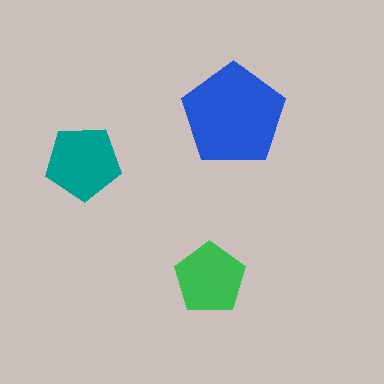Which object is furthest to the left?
The teal pentagon is leftmost.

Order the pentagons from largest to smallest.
the blue one, the teal one, the green one.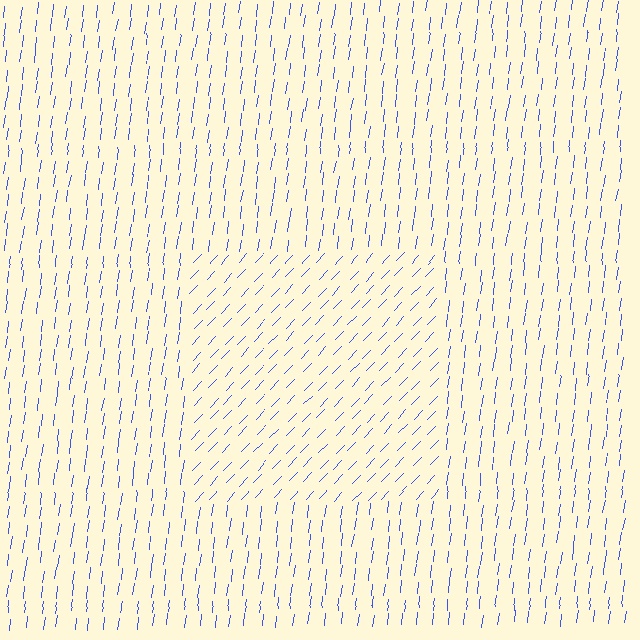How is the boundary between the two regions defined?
The boundary is defined purely by a change in line orientation (approximately 35 degrees difference). All lines are the same color and thickness.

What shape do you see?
I see a rectangle.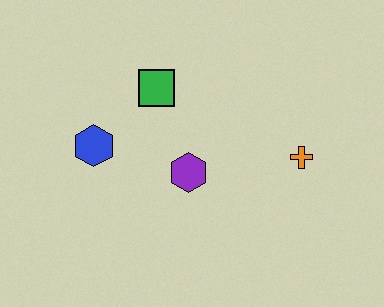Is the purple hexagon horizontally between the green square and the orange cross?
Yes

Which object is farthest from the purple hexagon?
The orange cross is farthest from the purple hexagon.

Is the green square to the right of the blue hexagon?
Yes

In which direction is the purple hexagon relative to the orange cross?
The purple hexagon is to the left of the orange cross.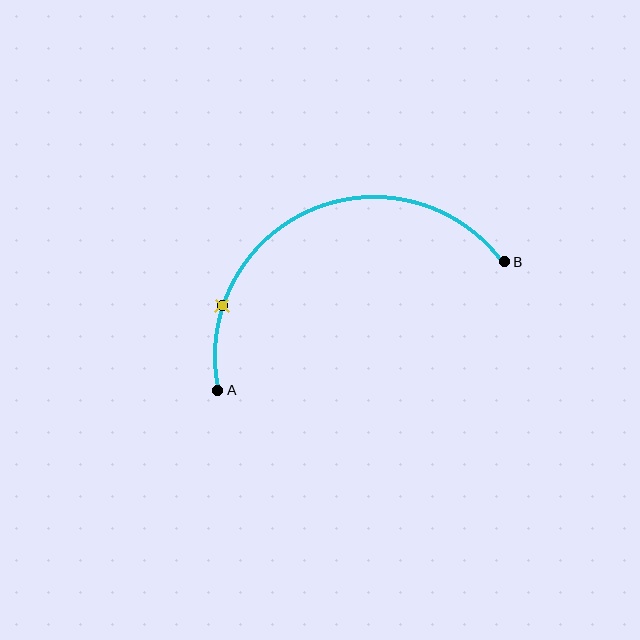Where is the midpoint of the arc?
The arc midpoint is the point on the curve farthest from the straight line joining A and B. It sits above that line.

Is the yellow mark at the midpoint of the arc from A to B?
No. The yellow mark lies on the arc but is closer to endpoint A. The arc midpoint would be at the point on the curve equidistant along the arc from both A and B.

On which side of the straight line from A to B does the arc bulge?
The arc bulges above the straight line connecting A and B.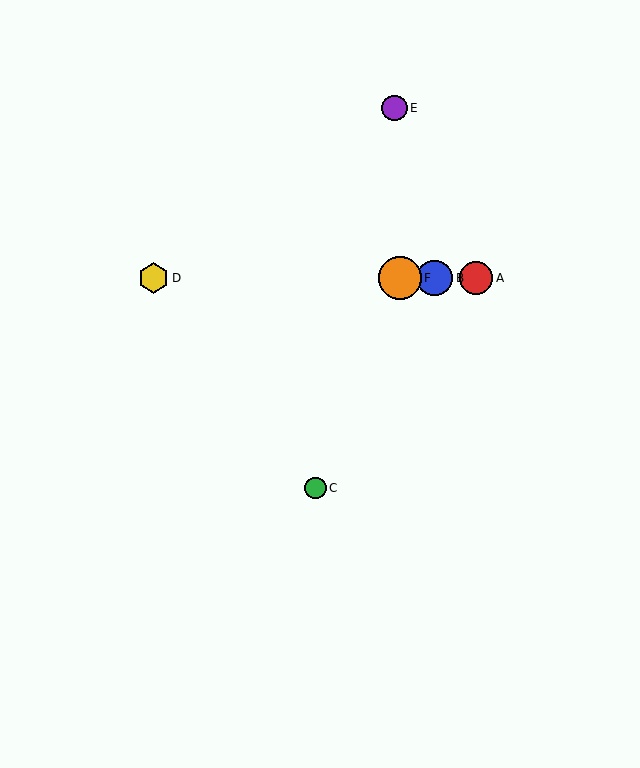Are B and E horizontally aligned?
No, B is at y≈278 and E is at y≈108.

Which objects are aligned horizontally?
Objects A, B, D, F are aligned horizontally.